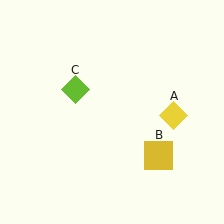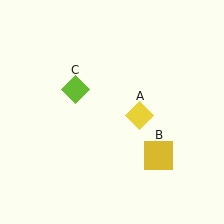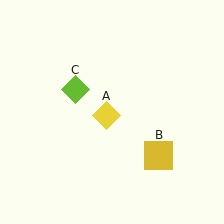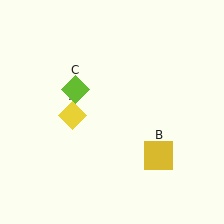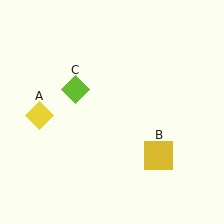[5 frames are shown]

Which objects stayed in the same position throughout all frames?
Yellow square (object B) and lime diamond (object C) remained stationary.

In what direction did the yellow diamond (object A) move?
The yellow diamond (object A) moved left.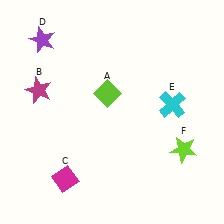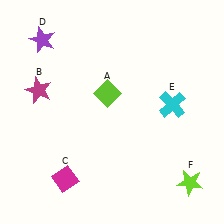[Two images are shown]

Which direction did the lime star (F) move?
The lime star (F) moved down.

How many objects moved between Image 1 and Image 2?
1 object moved between the two images.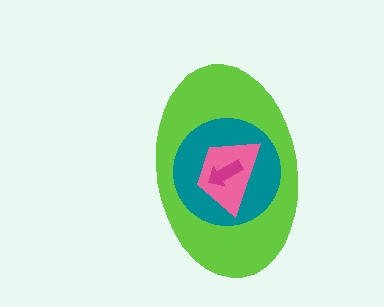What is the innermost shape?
The magenta arrow.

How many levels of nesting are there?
4.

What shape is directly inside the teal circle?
The pink trapezoid.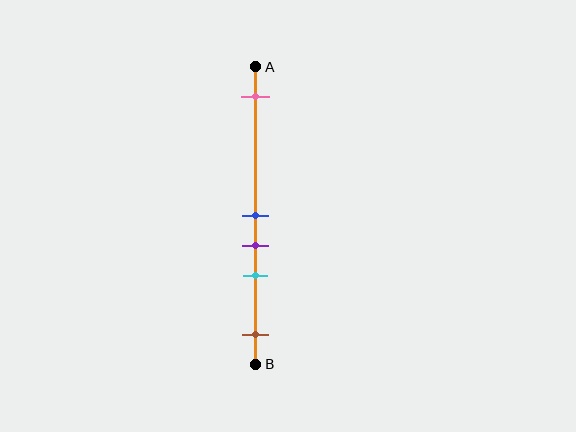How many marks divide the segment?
There are 5 marks dividing the segment.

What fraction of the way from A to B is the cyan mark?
The cyan mark is approximately 70% (0.7) of the way from A to B.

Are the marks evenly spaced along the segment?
No, the marks are not evenly spaced.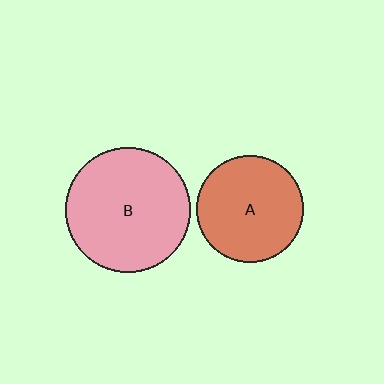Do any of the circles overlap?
No, none of the circles overlap.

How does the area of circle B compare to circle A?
Approximately 1.4 times.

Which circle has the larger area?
Circle B (pink).